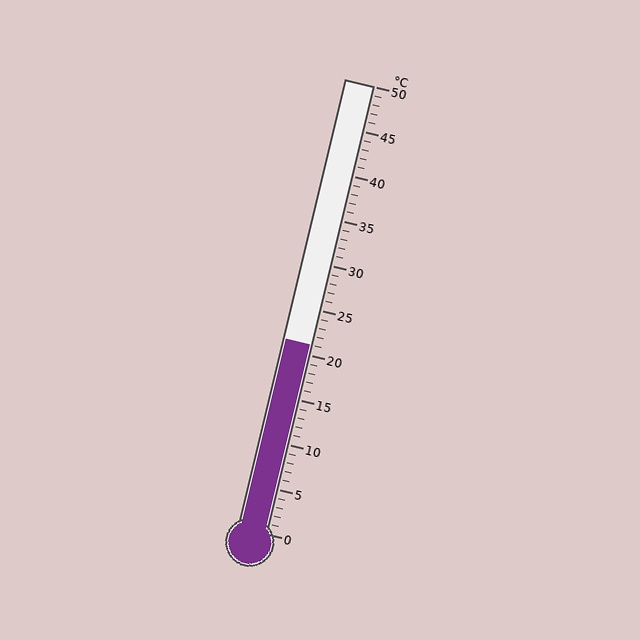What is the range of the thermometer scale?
The thermometer scale ranges from 0°C to 50°C.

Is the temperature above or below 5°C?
The temperature is above 5°C.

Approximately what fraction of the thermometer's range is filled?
The thermometer is filled to approximately 40% of its range.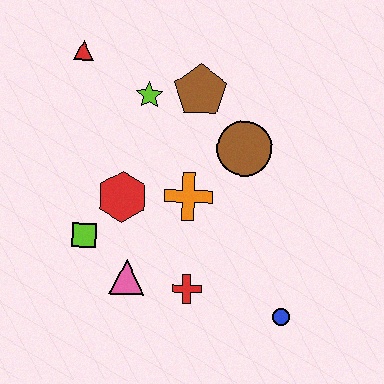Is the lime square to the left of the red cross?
Yes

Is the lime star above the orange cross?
Yes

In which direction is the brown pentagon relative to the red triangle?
The brown pentagon is to the right of the red triangle.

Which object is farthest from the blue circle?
The red triangle is farthest from the blue circle.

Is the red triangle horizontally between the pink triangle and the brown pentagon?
No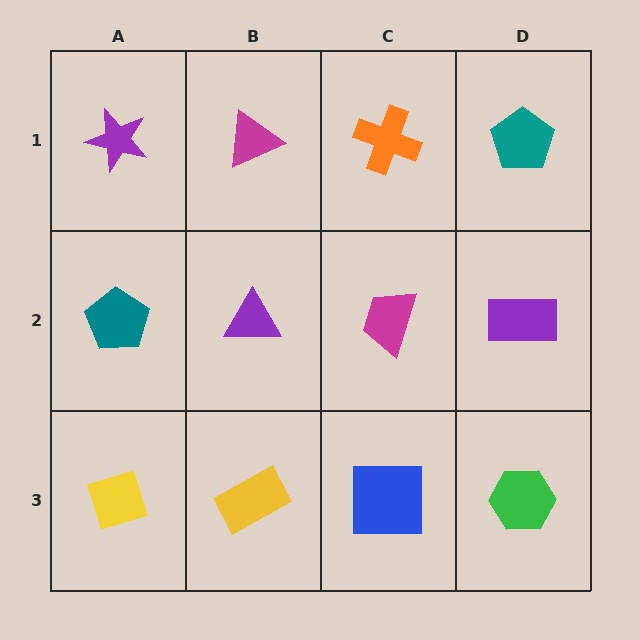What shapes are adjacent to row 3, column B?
A purple triangle (row 2, column B), a yellow diamond (row 3, column A), a blue square (row 3, column C).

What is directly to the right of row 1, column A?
A magenta triangle.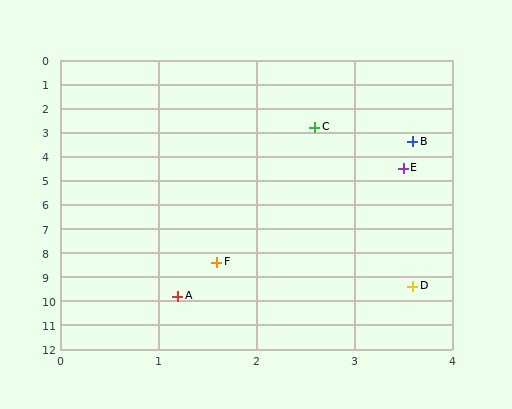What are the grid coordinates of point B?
Point B is at approximately (3.6, 3.4).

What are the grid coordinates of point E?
Point E is at approximately (3.5, 4.5).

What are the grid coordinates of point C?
Point C is at approximately (2.6, 2.8).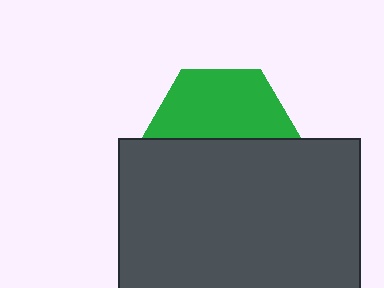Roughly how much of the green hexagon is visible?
About half of it is visible (roughly 49%).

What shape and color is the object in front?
The object in front is a dark gray rectangle.